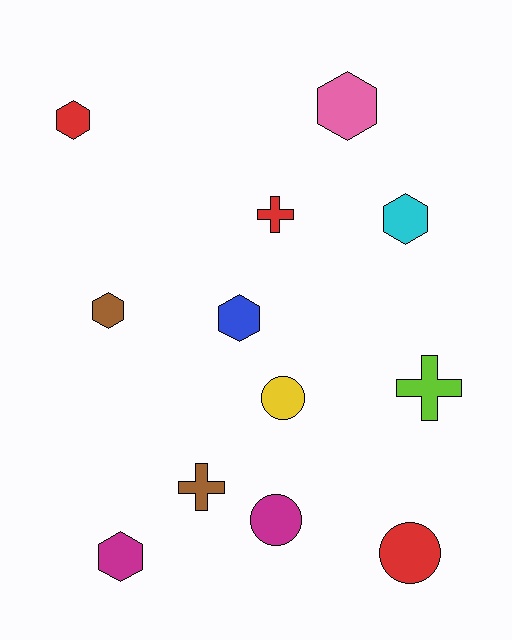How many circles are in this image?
There are 3 circles.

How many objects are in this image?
There are 12 objects.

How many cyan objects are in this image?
There is 1 cyan object.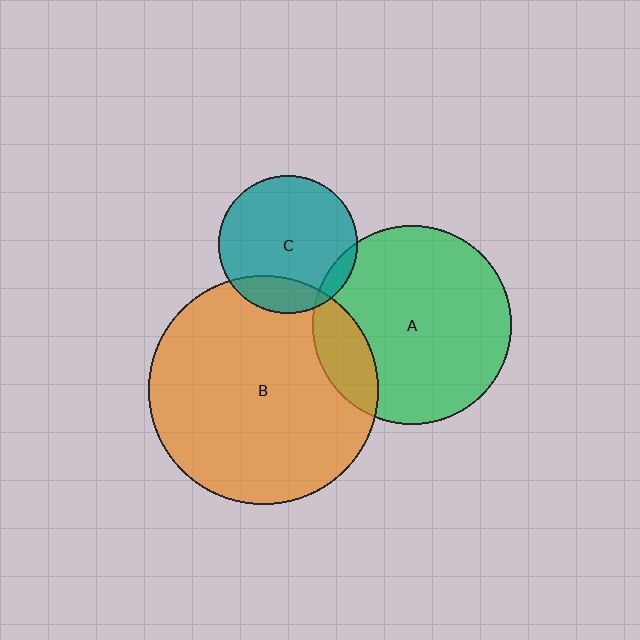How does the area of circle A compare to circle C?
Approximately 2.0 times.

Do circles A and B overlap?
Yes.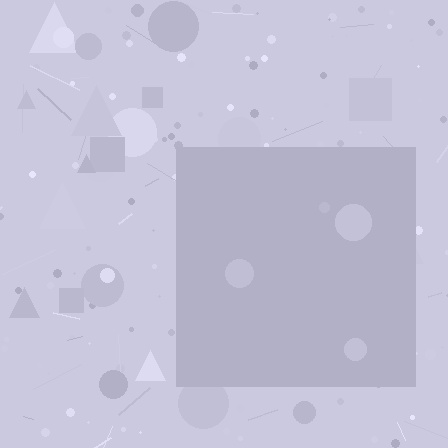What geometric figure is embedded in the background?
A square is embedded in the background.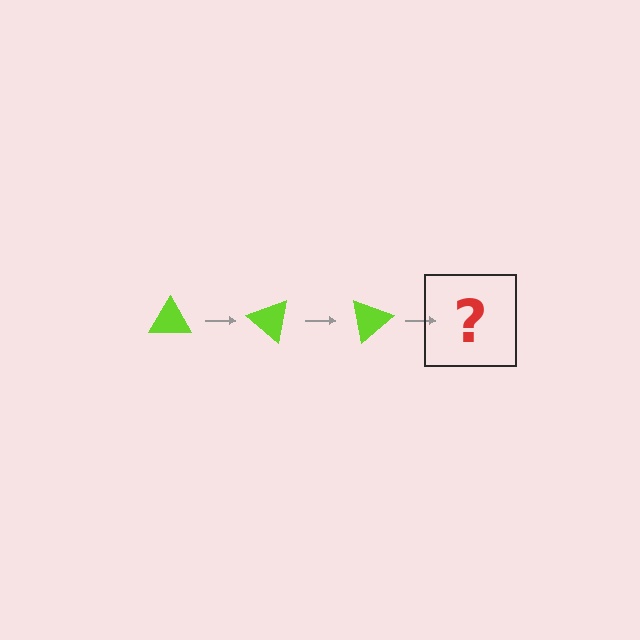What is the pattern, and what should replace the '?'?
The pattern is that the triangle rotates 40 degrees each step. The '?' should be a lime triangle rotated 120 degrees.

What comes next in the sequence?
The next element should be a lime triangle rotated 120 degrees.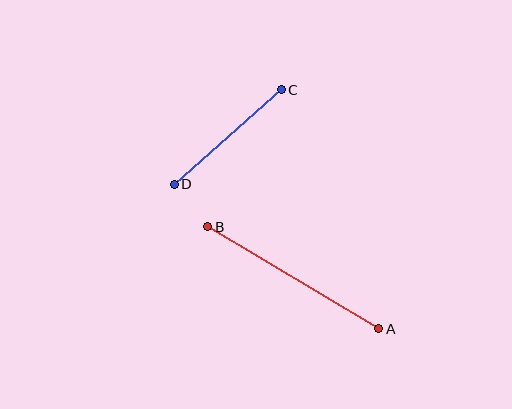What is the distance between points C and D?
The distance is approximately 142 pixels.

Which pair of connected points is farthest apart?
Points A and B are farthest apart.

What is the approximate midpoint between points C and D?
The midpoint is at approximately (228, 137) pixels.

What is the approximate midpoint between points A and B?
The midpoint is at approximately (293, 278) pixels.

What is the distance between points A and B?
The distance is approximately 199 pixels.